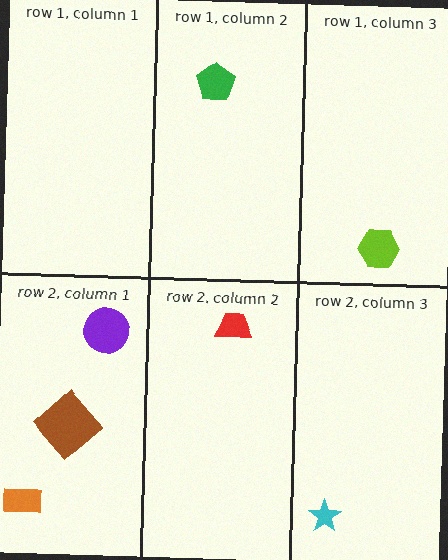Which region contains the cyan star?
The row 2, column 3 region.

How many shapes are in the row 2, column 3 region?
1.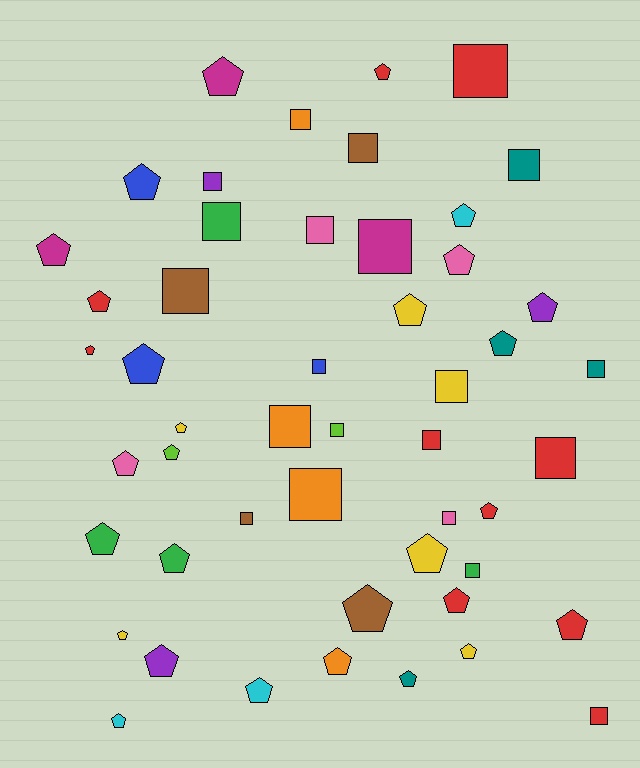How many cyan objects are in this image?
There are 3 cyan objects.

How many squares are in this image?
There are 21 squares.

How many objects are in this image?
There are 50 objects.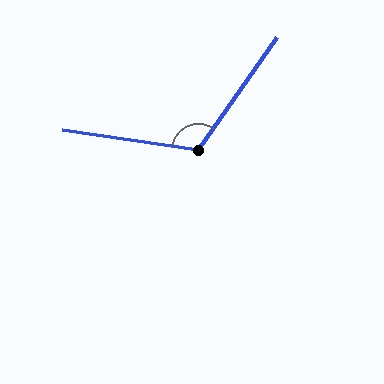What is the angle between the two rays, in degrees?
Approximately 117 degrees.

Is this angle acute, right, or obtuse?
It is obtuse.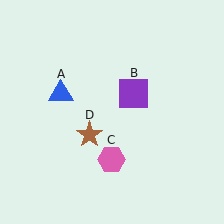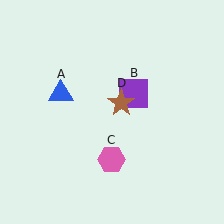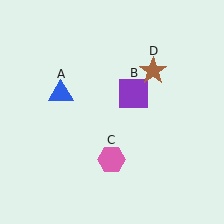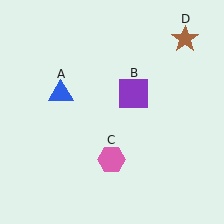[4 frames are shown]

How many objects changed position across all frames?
1 object changed position: brown star (object D).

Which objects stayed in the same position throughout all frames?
Blue triangle (object A) and purple square (object B) and pink hexagon (object C) remained stationary.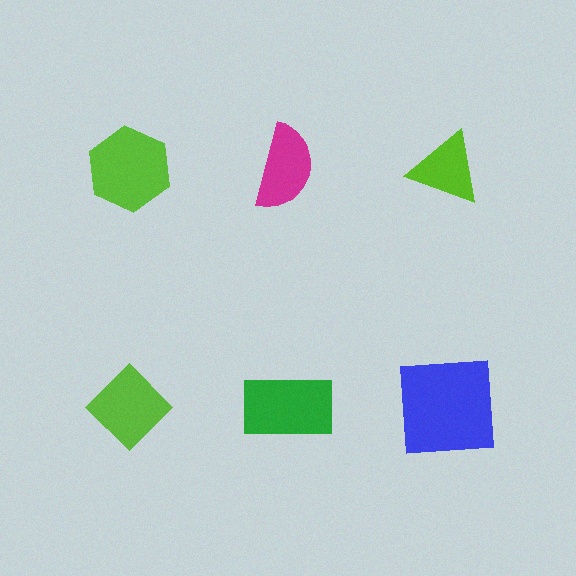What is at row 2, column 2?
A green rectangle.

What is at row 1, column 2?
A magenta semicircle.